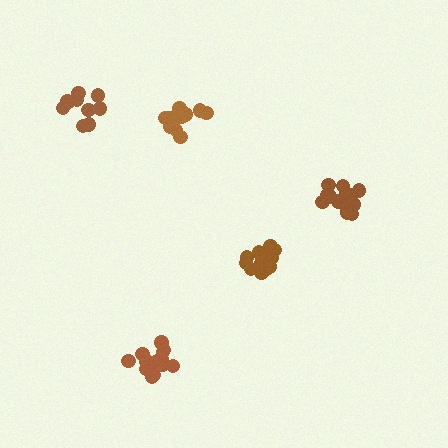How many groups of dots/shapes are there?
There are 5 groups.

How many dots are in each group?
Group 1: 14 dots, Group 2: 10 dots, Group 3: 14 dots, Group 4: 12 dots, Group 5: 14 dots (64 total).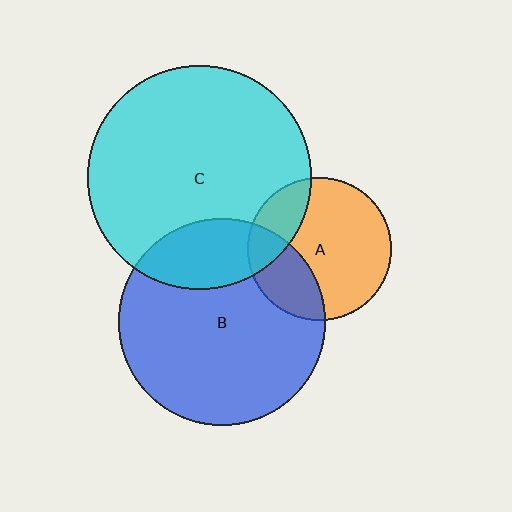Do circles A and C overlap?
Yes.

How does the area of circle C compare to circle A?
Approximately 2.4 times.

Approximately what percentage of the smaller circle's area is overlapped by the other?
Approximately 20%.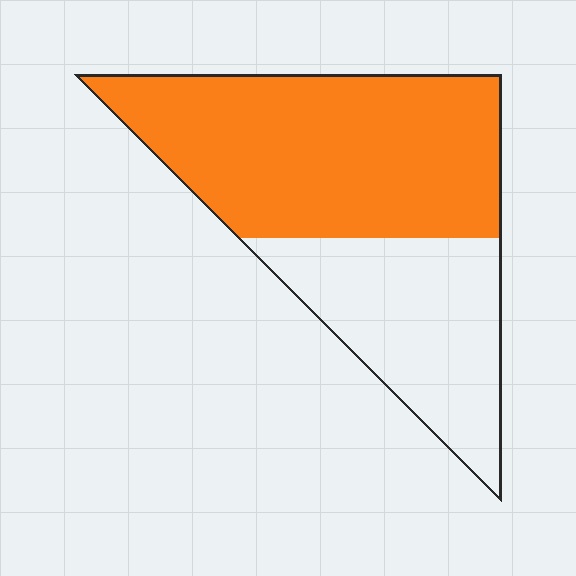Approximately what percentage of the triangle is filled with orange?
Approximately 60%.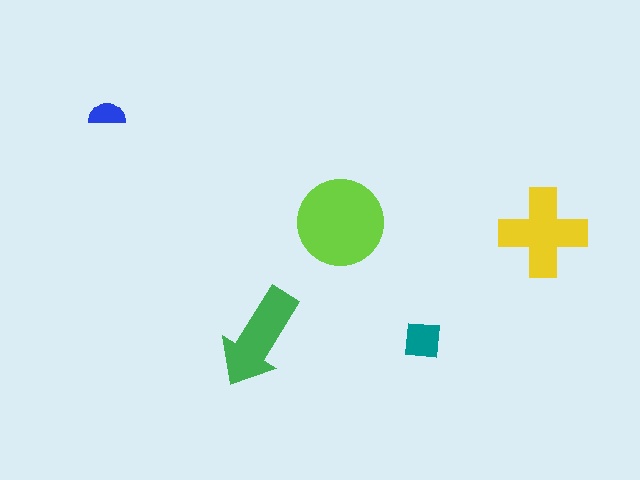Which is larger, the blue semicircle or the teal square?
The teal square.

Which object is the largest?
The lime circle.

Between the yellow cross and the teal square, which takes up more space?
The yellow cross.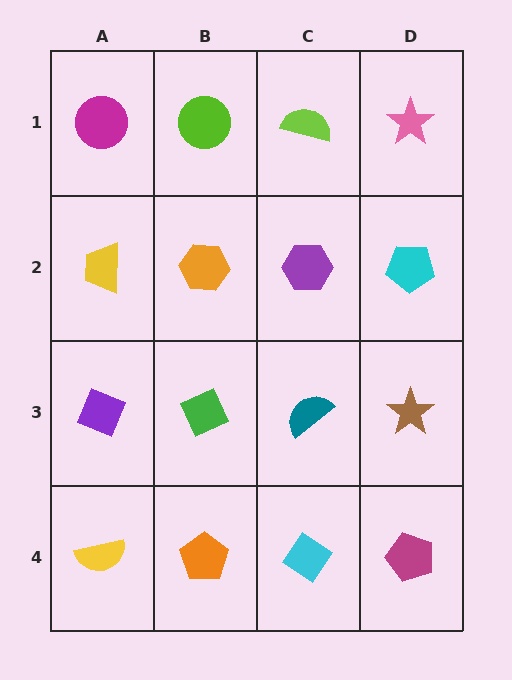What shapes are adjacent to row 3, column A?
A yellow trapezoid (row 2, column A), a yellow semicircle (row 4, column A), a green diamond (row 3, column B).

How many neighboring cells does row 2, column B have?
4.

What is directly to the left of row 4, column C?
An orange pentagon.